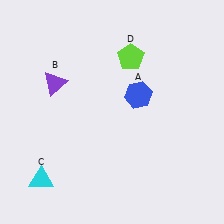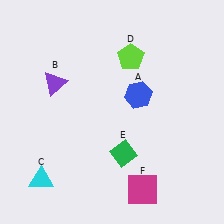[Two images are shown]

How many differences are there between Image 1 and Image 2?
There are 2 differences between the two images.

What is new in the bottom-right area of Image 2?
A green diamond (E) was added in the bottom-right area of Image 2.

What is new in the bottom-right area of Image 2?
A magenta square (F) was added in the bottom-right area of Image 2.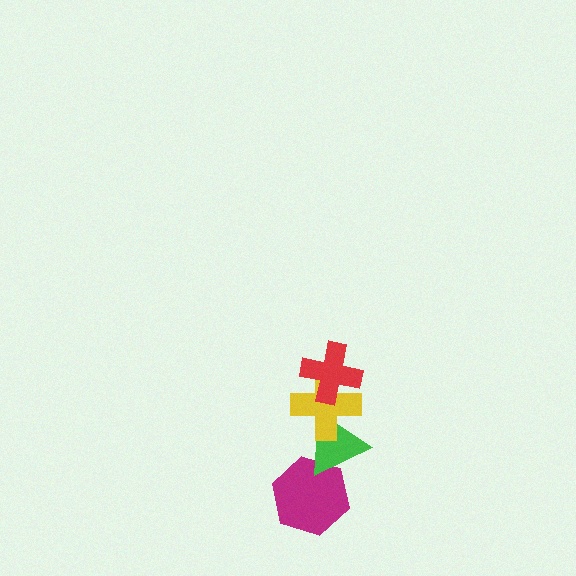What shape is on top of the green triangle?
The yellow cross is on top of the green triangle.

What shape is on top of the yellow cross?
The red cross is on top of the yellow cross.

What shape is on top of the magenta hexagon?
The green triangle is on top of the magenta hexagon.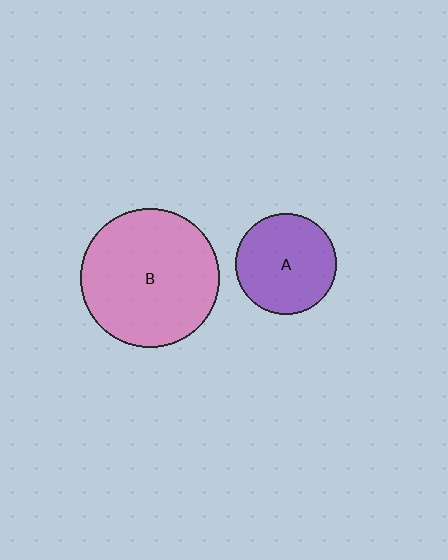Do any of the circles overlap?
No, none of the circles overlap.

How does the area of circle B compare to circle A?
Approximately 1.9 times.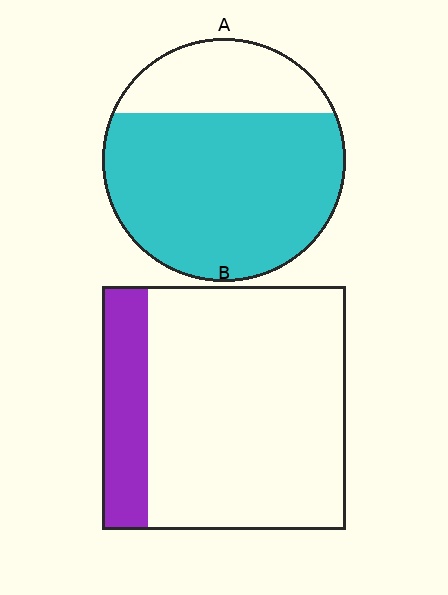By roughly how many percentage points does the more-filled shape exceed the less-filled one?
By roughly 55 percentage points (A over B).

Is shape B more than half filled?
No.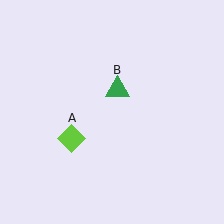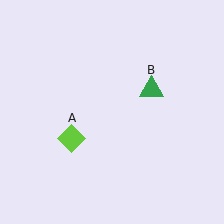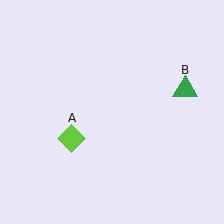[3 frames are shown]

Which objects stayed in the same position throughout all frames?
Lime diamond (object A) remained stationary.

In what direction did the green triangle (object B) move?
The green triangle (object B) moved right.